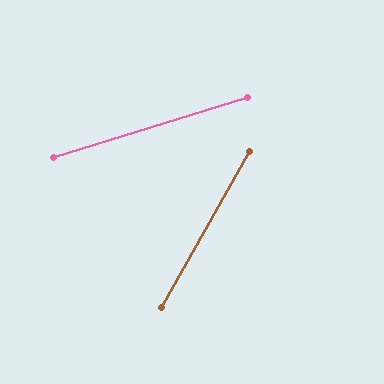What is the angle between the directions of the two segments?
Approximately 44 degrees.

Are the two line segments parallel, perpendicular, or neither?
Neither parallel nor perpendicular — they differ by about 44°.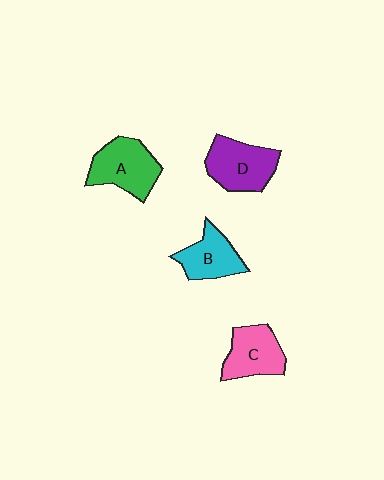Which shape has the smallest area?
Shape B (cyan).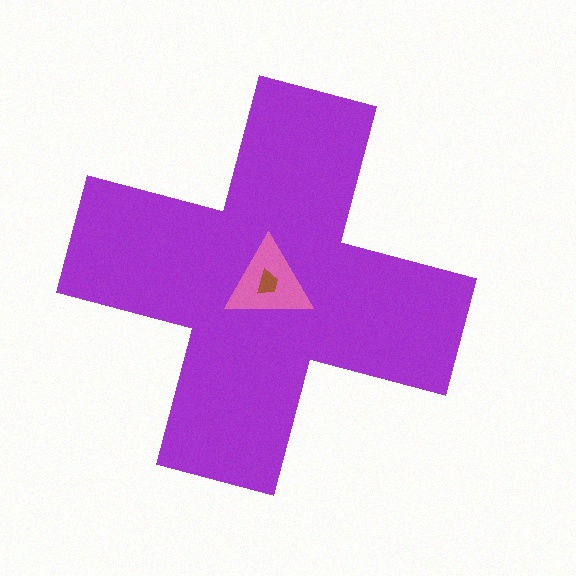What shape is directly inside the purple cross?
The pink triangle.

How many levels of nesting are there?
3.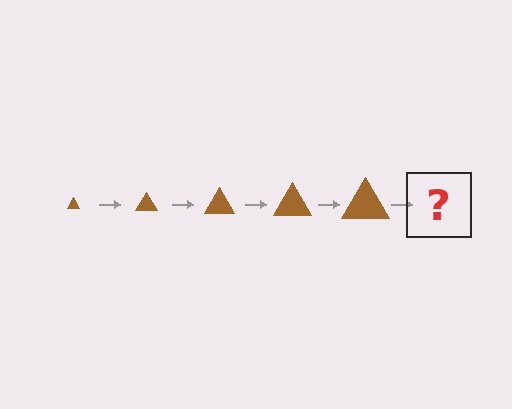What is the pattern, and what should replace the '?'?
The pattern is that the triangle gets progressively larger each step. The '?' should be a brown triangle, larger than the previous one.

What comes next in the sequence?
The next element should be a brown triangle, larger than the previous one.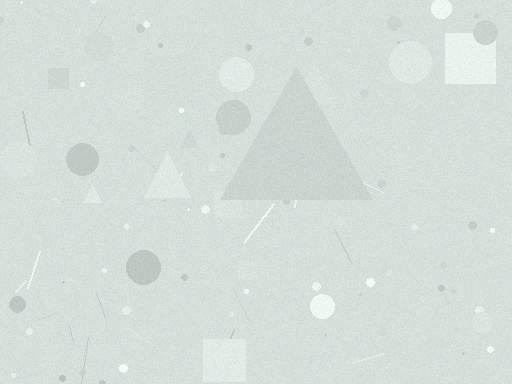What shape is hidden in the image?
A triangle is hidden in the image.